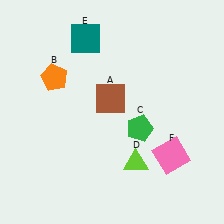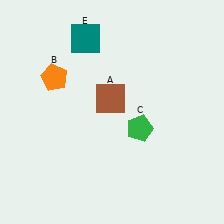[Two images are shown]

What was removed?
The lime triangle (D), the pink square (F) were removed in Image 2.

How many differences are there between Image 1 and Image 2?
There are 2 differences between the two images.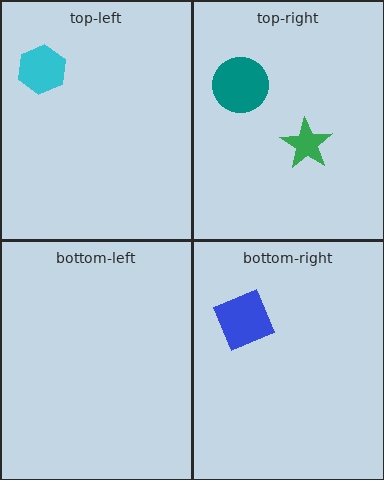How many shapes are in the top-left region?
1.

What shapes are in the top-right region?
The teal circle, the green star.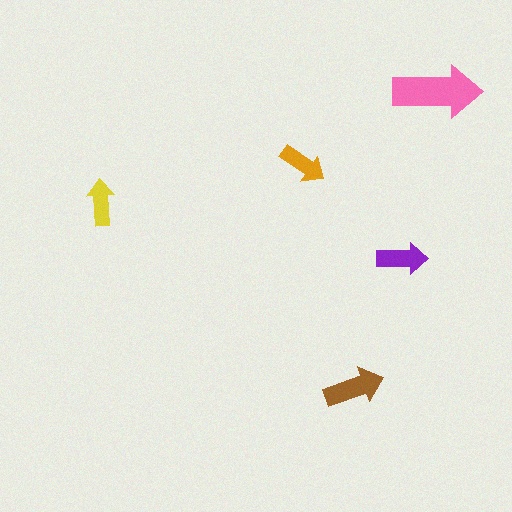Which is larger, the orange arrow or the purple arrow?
The purple one.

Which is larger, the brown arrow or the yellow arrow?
The brown one.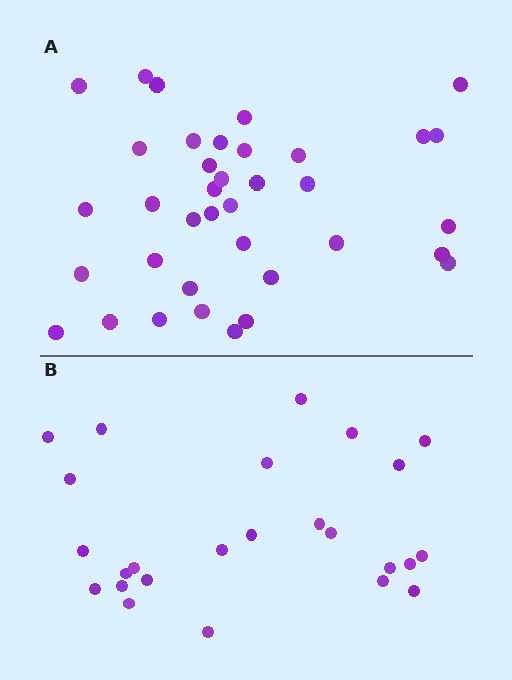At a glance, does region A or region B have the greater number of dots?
Region A (the top region) has more dots.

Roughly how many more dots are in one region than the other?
Region A has roughly 12 or so more dots than region B.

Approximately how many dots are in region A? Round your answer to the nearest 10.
About 40 dots. (The exact count is 37, which rounds to 40.)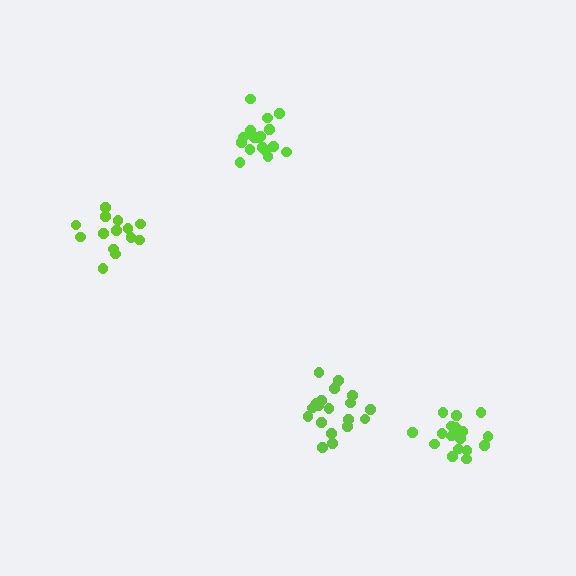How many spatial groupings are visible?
There are 4 spatial groupings.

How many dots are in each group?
Group 1: 19 dots, Group 2: 17 dots, Group 3: 19 dots, Group 4: 14 dots (69 total).